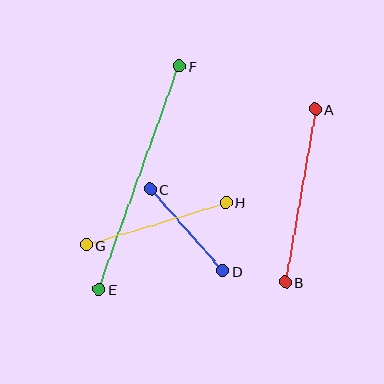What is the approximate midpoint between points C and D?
The midpoint is at approximately (187, 230) pixels.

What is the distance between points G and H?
The distance is approximately 146 pixels.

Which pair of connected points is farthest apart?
Points E and F are farthest apart.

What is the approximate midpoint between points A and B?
The midpoint is at approximately (300, 196) pixels.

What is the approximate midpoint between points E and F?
The midpoint is at approximately (139, 178) pixels.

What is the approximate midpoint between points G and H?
The midpoint is at approximately (156, 224) pixels.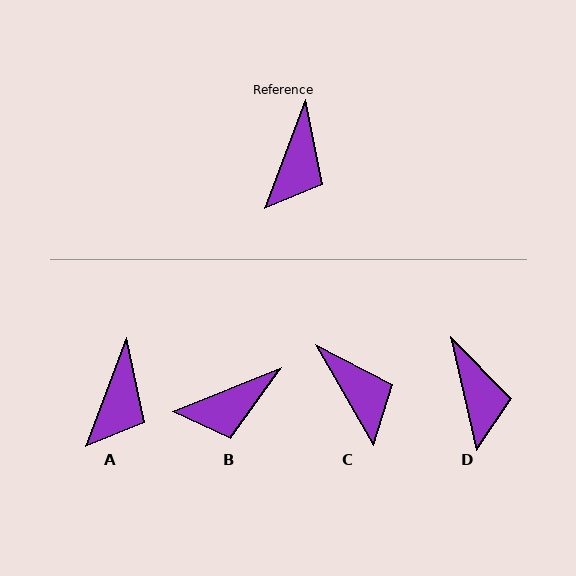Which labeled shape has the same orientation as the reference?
A.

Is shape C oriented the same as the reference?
No, it is off by about 51 degrees.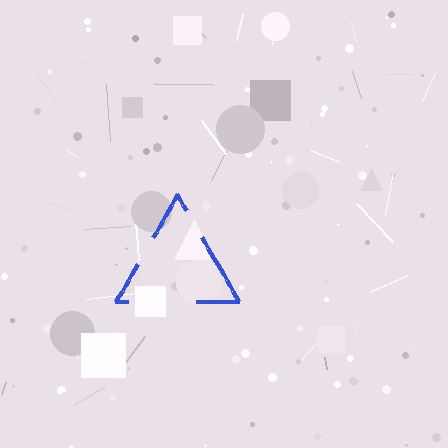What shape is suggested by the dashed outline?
The dashed outline suggests a triangle.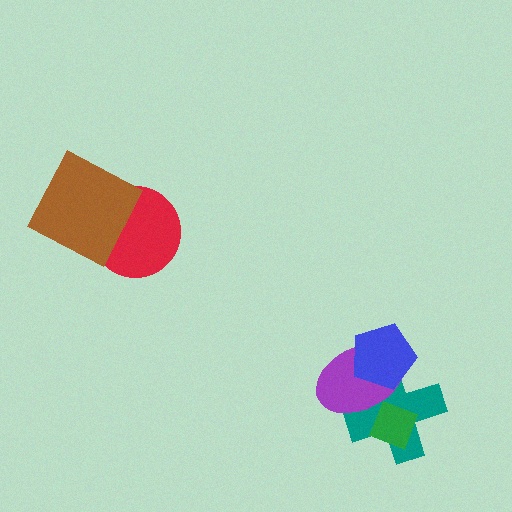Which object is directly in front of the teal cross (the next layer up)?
The purple ellipse is directly in front of the teal cross.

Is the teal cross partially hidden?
Yes, it is partially covered by another shape.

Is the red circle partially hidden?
Yes, it is partially covered by another shape.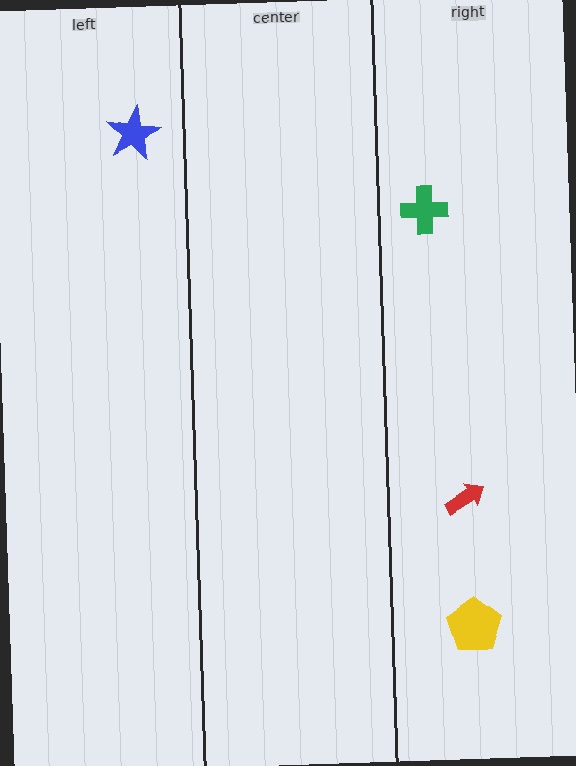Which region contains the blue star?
The left region.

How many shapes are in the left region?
1.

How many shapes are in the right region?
3.